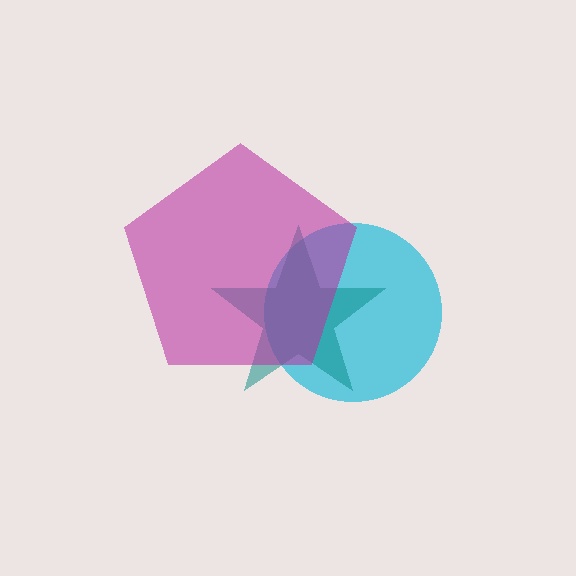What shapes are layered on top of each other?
The layered shapes are: a cyan circle, a teal star, a magenta pentagon.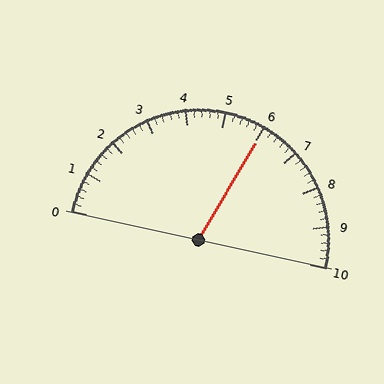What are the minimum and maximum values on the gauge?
The gauge ranges from 0 to 10.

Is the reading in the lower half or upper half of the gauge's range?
The reading is in the upper half of the range (0 to 10).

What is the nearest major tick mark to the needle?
The nearest major tick mark is 6.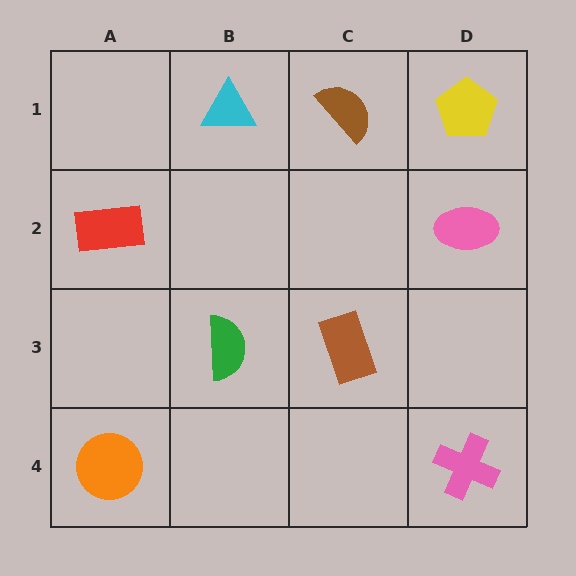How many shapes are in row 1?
3 shapes.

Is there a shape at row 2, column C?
No, that cell is empty.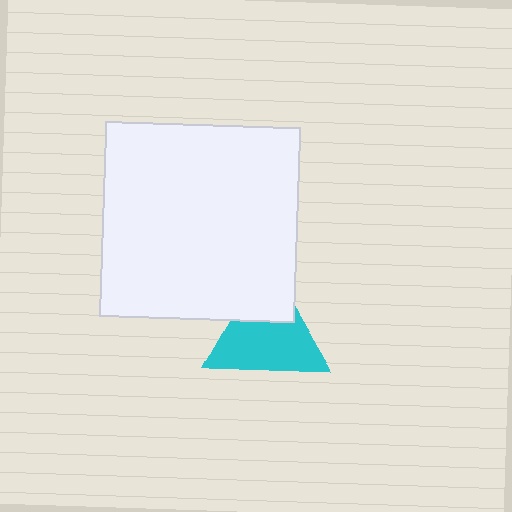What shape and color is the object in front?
The object in front is a white square.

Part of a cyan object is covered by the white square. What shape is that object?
It is a triangle.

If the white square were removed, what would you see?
You would see the complete cyan triangle.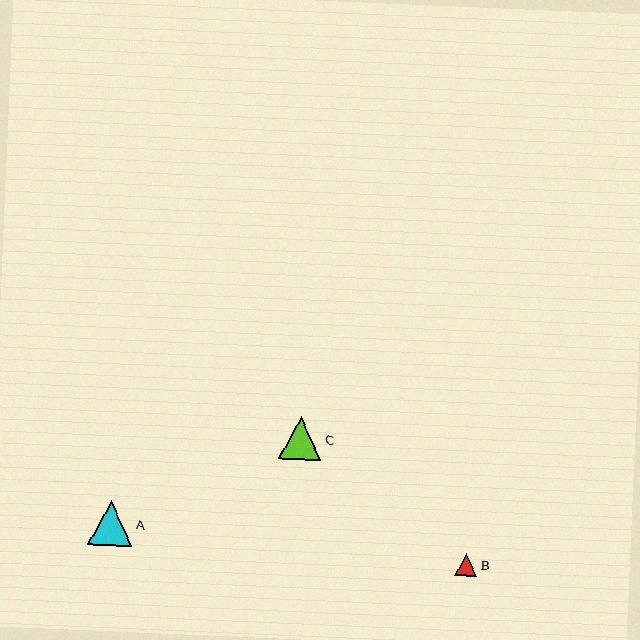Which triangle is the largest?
Triangle A is the largest with a size of approximately 45 pixels.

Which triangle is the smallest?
Triangle B is the smallest with a size of approximately 22 pixels.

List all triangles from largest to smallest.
From largest to smallest: A, C, B.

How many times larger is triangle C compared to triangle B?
Triangle C is approximately 1.9 times the size of triangle B.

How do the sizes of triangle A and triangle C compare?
Triangle A and triangle C are approximately the same size.